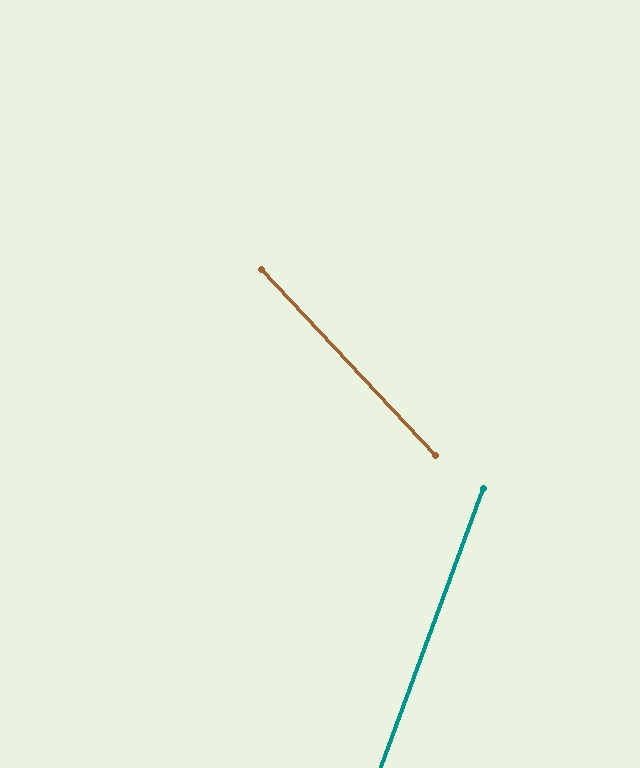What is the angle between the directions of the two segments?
Approximately 63 degrees.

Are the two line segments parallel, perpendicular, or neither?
Neither parallel nor perpendicular — they differ by about 63°.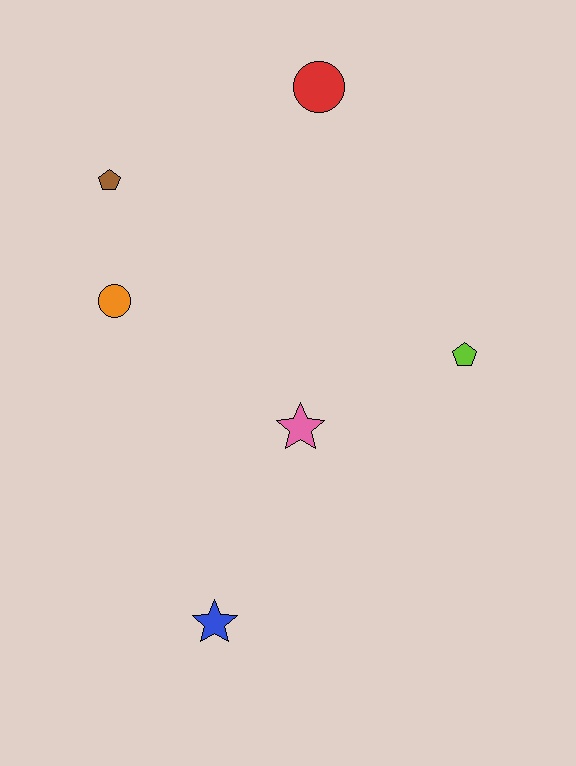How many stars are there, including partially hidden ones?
There are 2 stars.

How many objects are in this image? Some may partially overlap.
There are 6 objects.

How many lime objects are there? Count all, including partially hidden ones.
There is 1 lime object.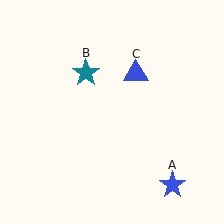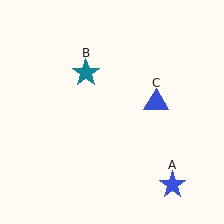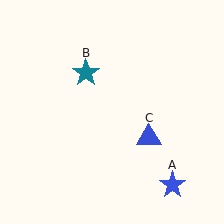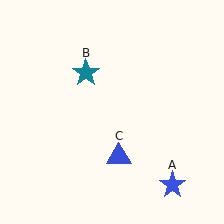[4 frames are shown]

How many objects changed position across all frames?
1 object changed position: blue triangle (object C).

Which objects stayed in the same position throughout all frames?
Blue star (object A) and teal star (object B) remained stationary.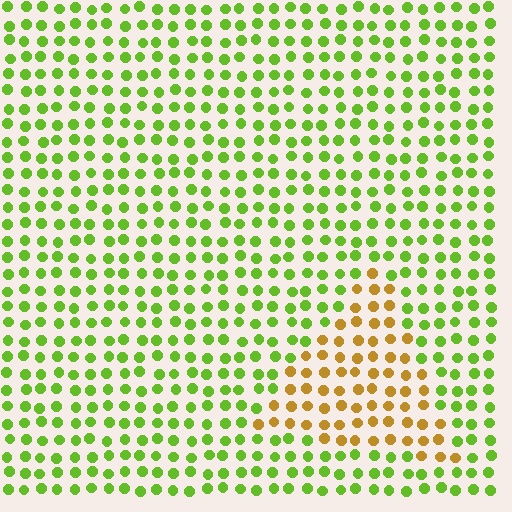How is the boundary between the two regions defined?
The boundary is defined purely by a slight shift in hue (about 55 degrees). Spacing, size, and orientation are identical on both sides.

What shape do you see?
I see a triangle.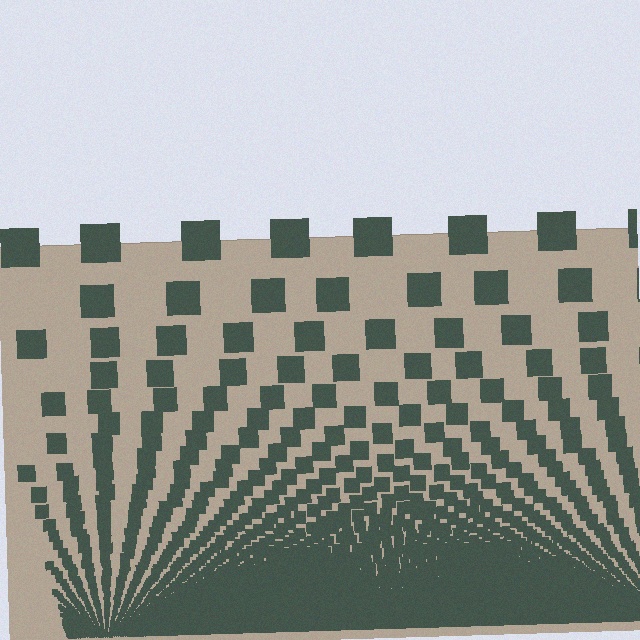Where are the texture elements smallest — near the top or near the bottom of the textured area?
Near the bottom.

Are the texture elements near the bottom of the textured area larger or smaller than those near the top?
Smaller. The gradient is inverted — elements near the bottom are smaller and denser.